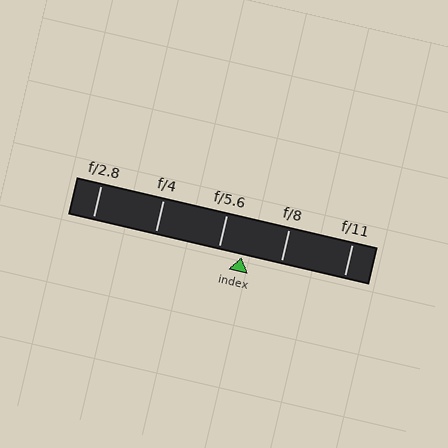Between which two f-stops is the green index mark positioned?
The index mark is between f/5.6 and f/8.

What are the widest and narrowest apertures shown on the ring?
The widest aperture shown is f/2.8 and the narrowest is f/11.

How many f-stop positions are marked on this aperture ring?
There are 5 f-stop positions marked.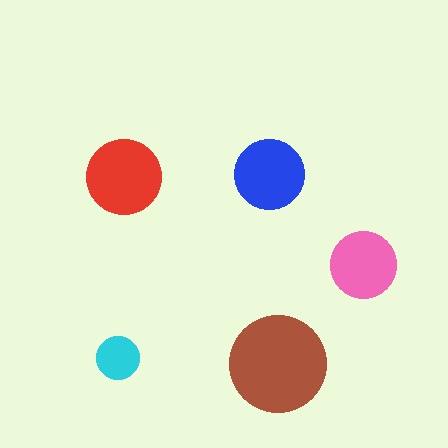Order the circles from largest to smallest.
the brown one, the red one, the blue one, the pink one, the cyan one.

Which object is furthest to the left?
The cyan circle is leftmost.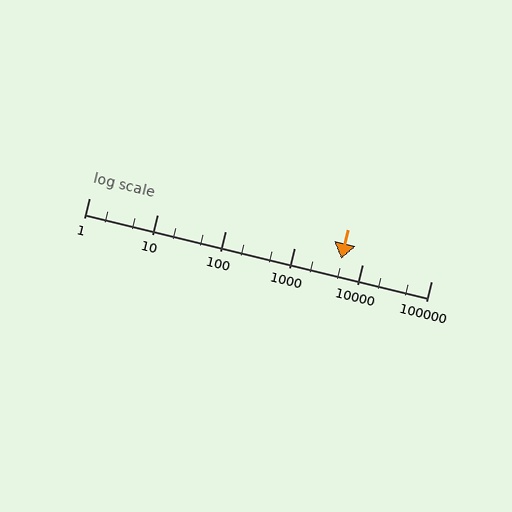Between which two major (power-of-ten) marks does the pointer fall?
The pointer is between 1000 and 10000.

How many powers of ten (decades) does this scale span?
The scale spans 5 decades, from 1 to 100000.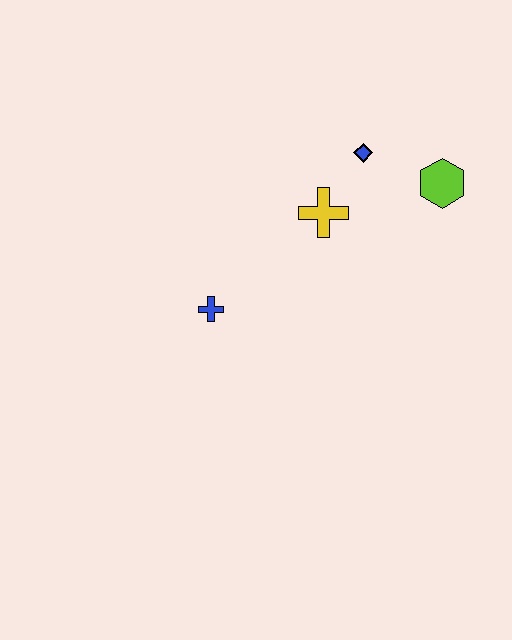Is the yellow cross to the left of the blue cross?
No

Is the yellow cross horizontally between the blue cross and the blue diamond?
Yes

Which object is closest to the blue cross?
The yellow cross is closest to the blue cross.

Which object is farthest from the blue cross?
The lime hexagon is farthest from the blue cross.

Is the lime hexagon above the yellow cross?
Yes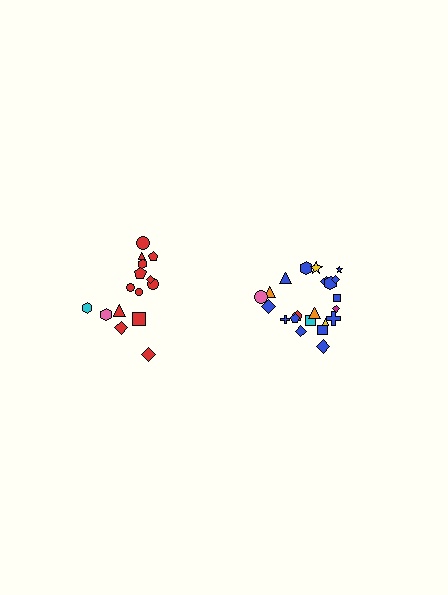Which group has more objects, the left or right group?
The right group.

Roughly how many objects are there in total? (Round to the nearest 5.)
Roughly 35 objects in total.